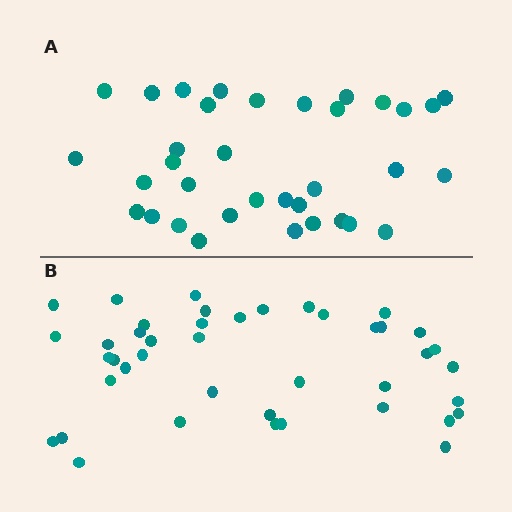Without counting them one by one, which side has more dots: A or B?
Region B (the bottom region) has more dots.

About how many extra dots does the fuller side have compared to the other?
Region B has roughly 8 or so more dots than region A.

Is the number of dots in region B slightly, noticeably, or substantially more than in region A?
Region B has only slightly more — the two regions are fairly close. The ratio is roughly 1.2 to 1.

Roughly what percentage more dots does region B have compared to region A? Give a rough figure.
About 20% more.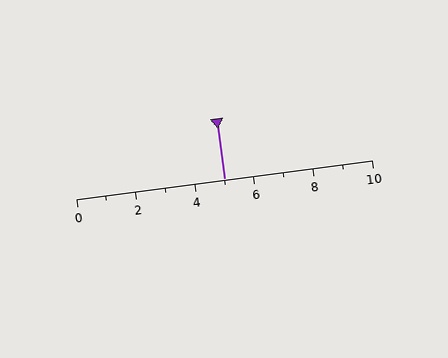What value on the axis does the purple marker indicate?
The marker indicates approximately 5.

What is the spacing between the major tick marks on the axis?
The major ticks are spaced 2 apart.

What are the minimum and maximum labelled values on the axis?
The axis runs from 0 to 10.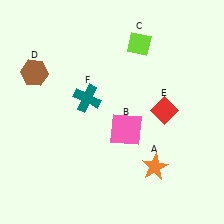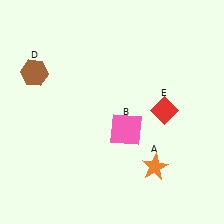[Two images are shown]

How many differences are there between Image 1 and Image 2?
There are 2 differences between the two images.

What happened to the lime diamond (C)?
The lime diamond (C) was removed in Image 2. It was in the top-right area of Image 1.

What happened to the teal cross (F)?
The teal cross (F) was removed in Image 2. It was in the top-left area of Image 1.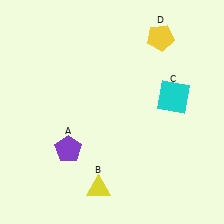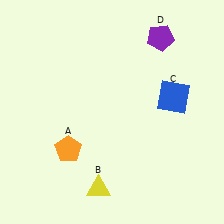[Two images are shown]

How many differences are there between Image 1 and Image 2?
There are 3 differences between the two images.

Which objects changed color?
A changed from purple to orange. C changed from cyan to blue. D changed from yellow to purple.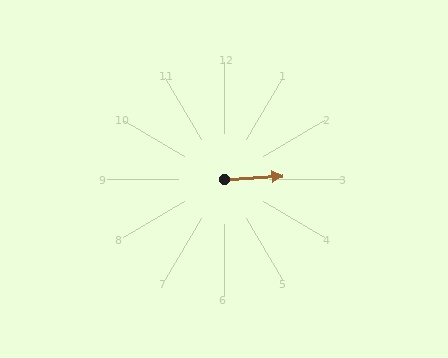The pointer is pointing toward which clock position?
Roughly 3 o'clock.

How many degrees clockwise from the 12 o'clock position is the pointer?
Approximately 87 degrees.